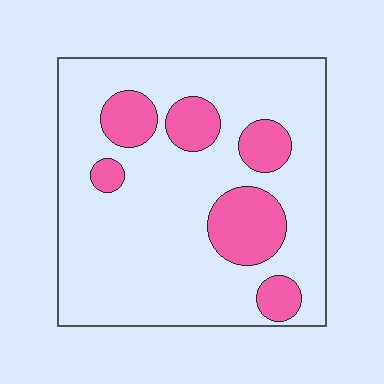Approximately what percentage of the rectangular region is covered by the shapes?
Approximately 20%.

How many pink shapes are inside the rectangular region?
6.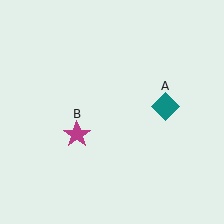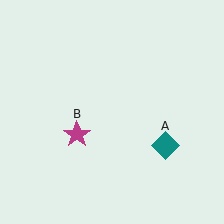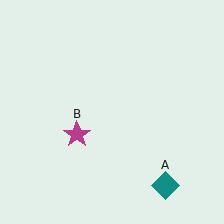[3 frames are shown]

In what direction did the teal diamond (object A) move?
The teal diamond (object A) moved down.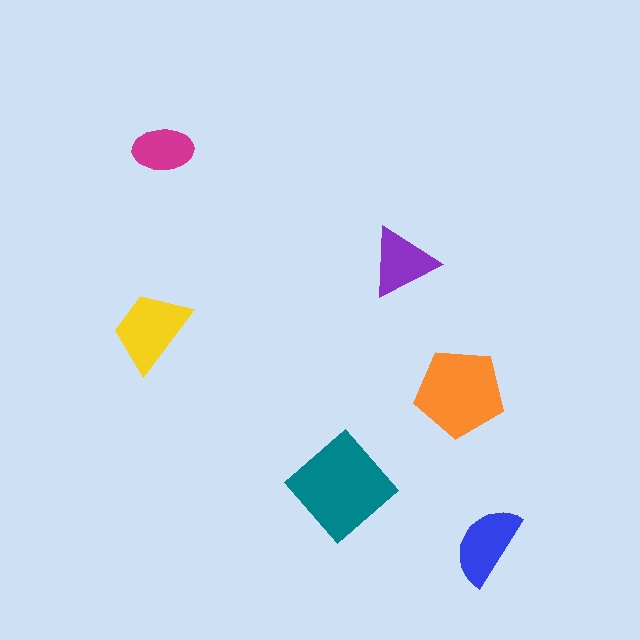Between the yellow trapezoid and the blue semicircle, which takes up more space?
The yellow trapezoid.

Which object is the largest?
The teal diamond.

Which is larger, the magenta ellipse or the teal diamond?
The teal diamond.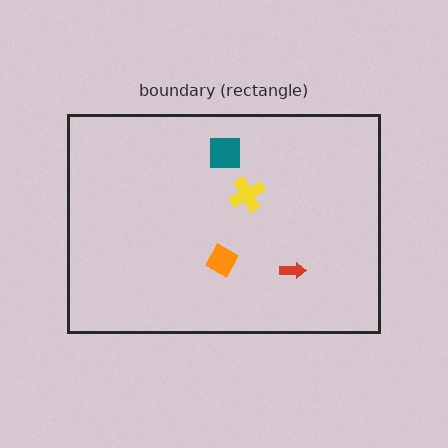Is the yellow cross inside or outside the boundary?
Inside.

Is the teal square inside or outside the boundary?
Inside.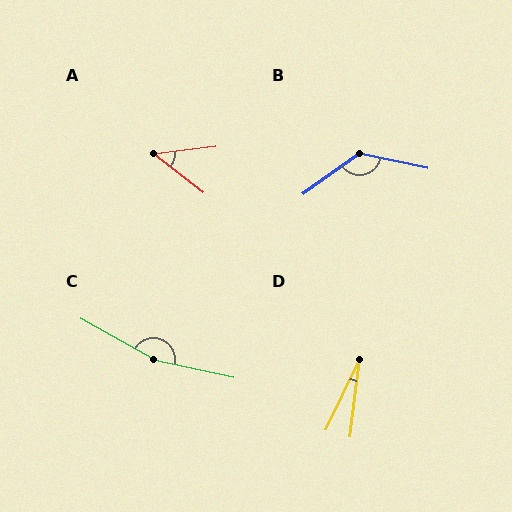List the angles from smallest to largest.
D (18°), A (44°), B (133°), C (163°).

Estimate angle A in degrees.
Approximately 44 degrees.